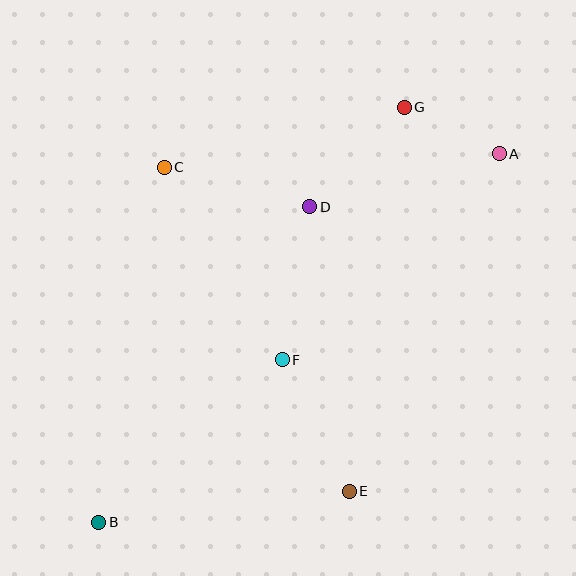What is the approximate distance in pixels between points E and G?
The distance between E and G is approximately 388 pixels.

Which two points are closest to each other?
Points A and G are closest to each other.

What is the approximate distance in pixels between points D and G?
The distance between D and G is approximately 137 pixels.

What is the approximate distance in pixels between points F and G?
The distance between F and G is approximately 281 pixels.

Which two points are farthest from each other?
Points A and B are farthest from each other.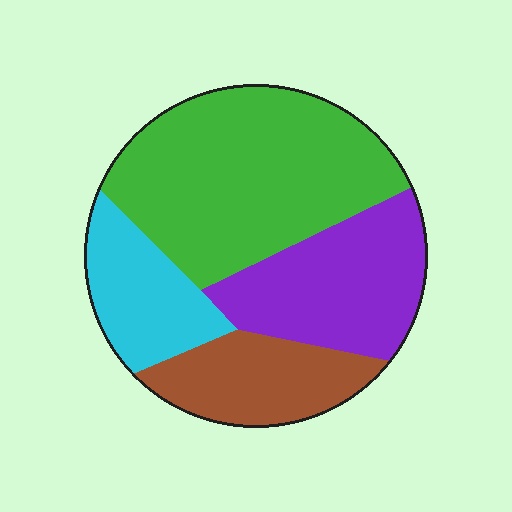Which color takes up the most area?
Green, at roughly 45%.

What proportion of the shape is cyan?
Cyan takes up less than a sixth of the shape.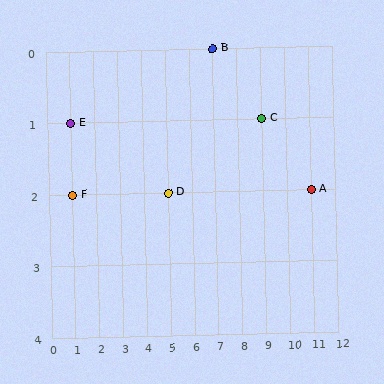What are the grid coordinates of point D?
Point D is at grid coordinates (5, 2).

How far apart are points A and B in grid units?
Points A and B are 4 columns and 2 rows apart (about 4.5 grid units diagonally).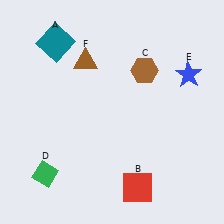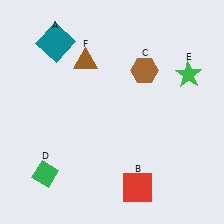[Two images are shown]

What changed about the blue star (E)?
In Image 1, E is blue. In Image 2, it changed to green.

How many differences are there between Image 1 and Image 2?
There is 1 difference between the two images.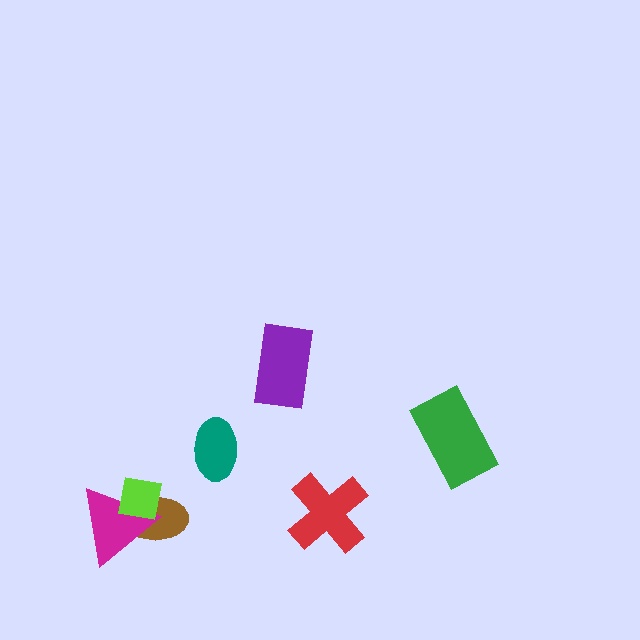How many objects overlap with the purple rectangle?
0 objects overlap with the purple rectangle.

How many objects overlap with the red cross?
0 objects overlap with the red cross.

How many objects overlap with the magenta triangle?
2 objects overlap with the magenta triangle.